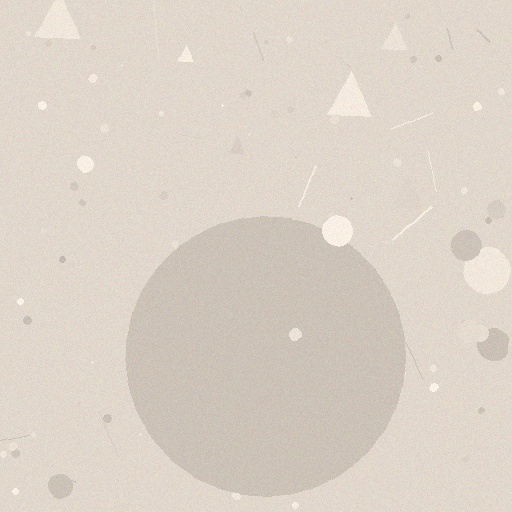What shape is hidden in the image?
A circle is hidden in the image.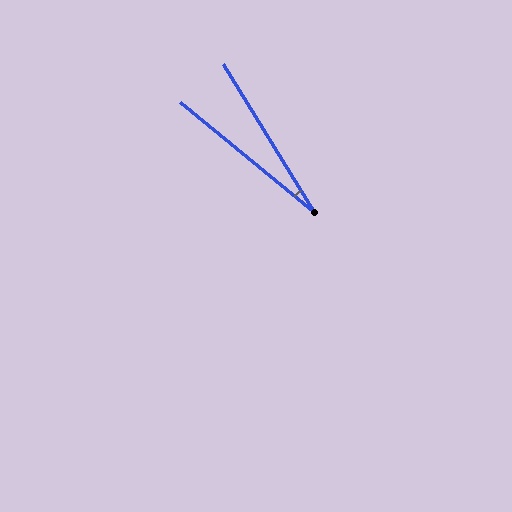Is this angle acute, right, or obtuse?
It is acute.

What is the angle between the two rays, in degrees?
Approximately 19 degrees.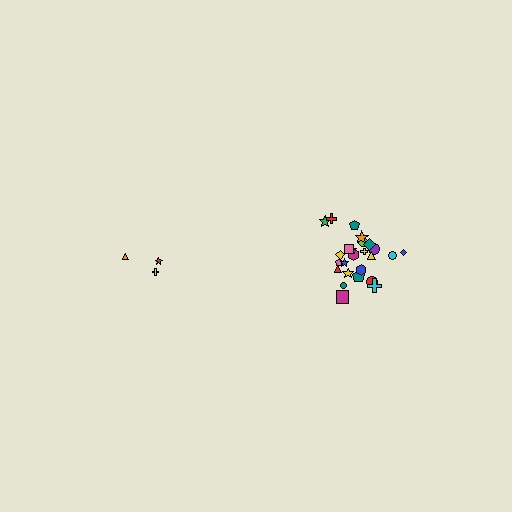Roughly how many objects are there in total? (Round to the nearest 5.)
Roughly 30 objects in total.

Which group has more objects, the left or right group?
The right group.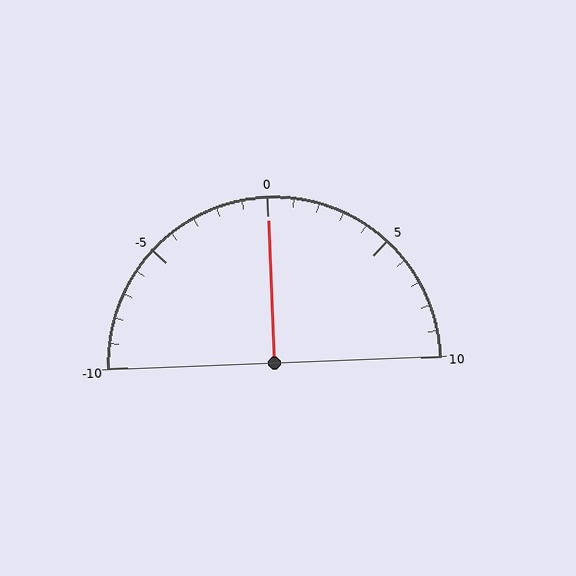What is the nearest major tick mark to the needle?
The nearest major tick mark is 0.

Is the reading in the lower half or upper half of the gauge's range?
The reading is in the upper half of the range (-10 to 10).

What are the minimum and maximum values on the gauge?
The gauge ranges from -10 to 10.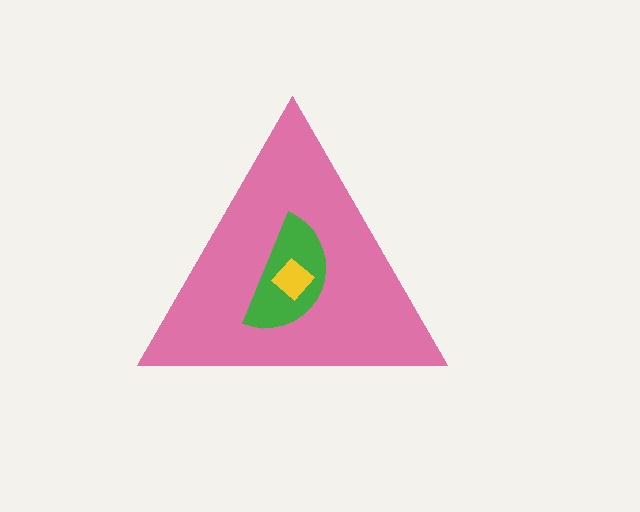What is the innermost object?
The yellow diamond.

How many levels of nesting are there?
3.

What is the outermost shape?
The pink triangle.